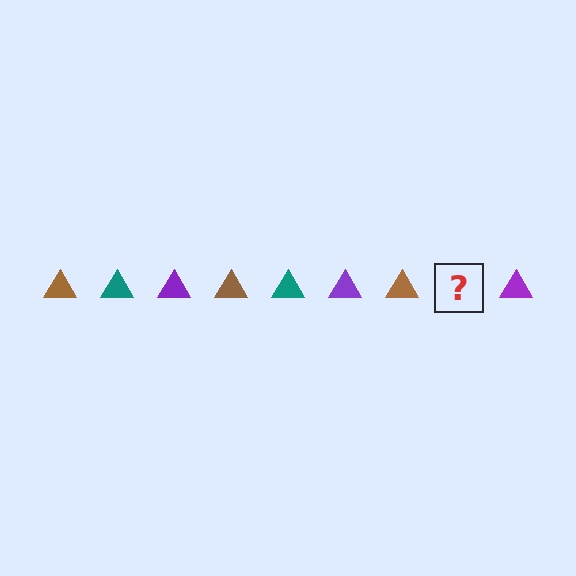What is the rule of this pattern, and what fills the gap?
The rule is that the pattern cycles through brown, teal, purple triangles. The gap should be filled with a teal triangle.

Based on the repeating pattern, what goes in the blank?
The blank should be a teal triangle.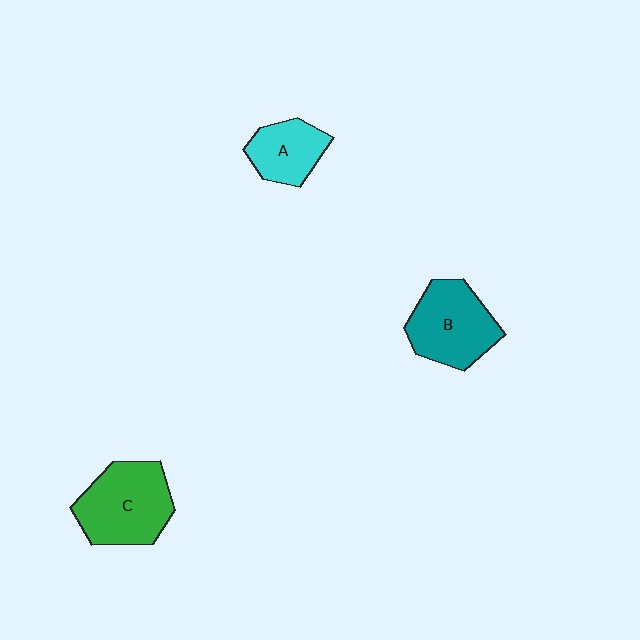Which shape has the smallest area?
Shape A (cyan).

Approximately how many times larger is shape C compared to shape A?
Approximately 1.7 times.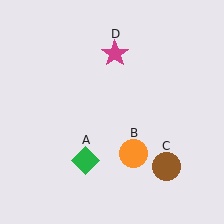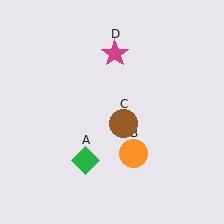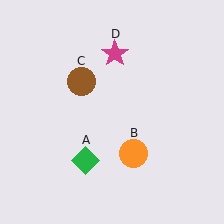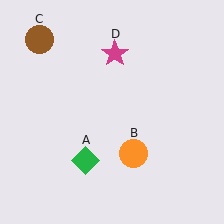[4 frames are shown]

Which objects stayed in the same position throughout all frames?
Green diamond (object A) and orange circle (object B) and magenta star (object D) remained stationary.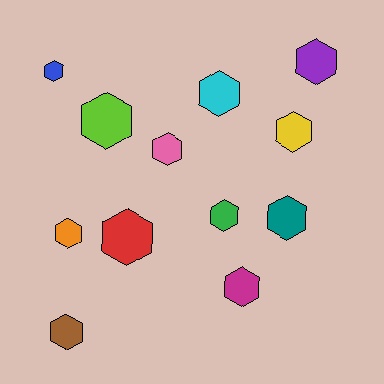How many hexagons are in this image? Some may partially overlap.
There are 12 hexagons.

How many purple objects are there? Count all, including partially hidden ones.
There is 1 purple object.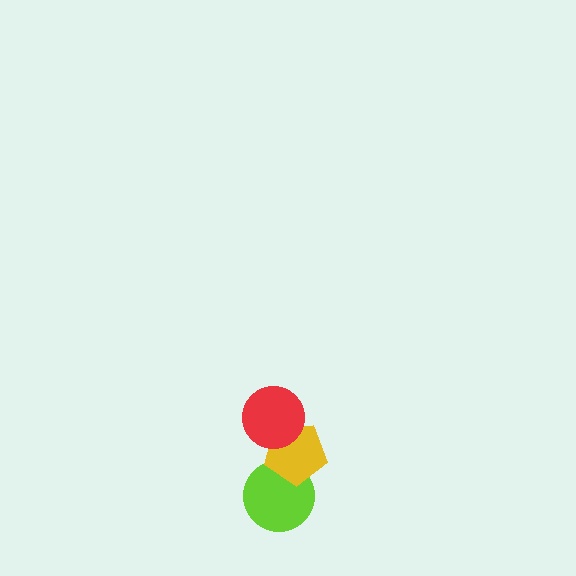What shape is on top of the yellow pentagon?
The red circle is on top of the yellow pentagon.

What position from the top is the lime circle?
The lime circle is 3rd from the top.